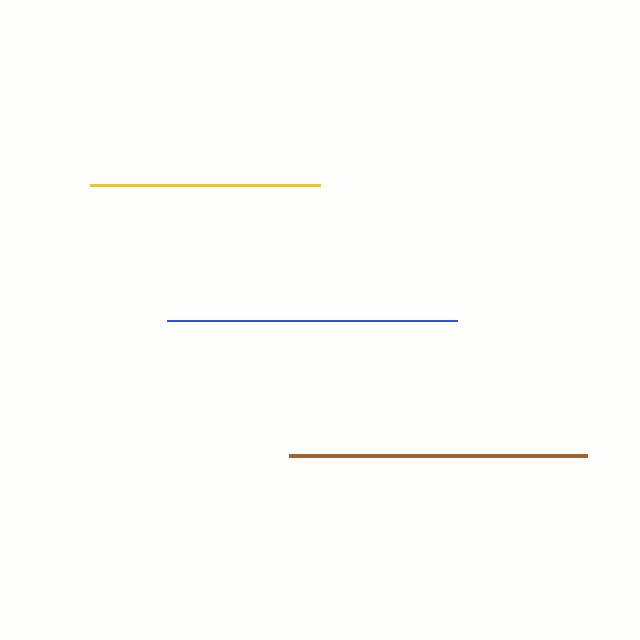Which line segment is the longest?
The brown line is the longest at approximately 297 pixels.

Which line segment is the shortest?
The yellow line is the shortest at approximately 230 pixels.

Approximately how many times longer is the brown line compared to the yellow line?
The brown line is approximately 1.3 times the length of the yellow line.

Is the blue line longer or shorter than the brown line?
The brown line is longer than the blue line.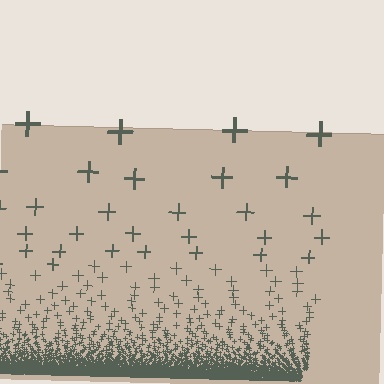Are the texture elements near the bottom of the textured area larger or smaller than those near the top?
Smaller. The gradient is inverted — elements near the bottom are smaller and denser.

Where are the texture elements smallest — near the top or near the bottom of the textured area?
Near the bottom.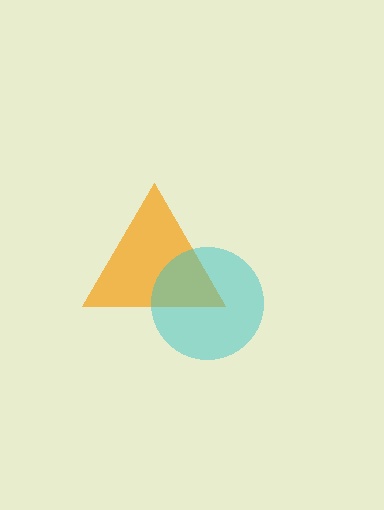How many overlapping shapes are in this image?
There are 2 overlapping shapes in the image.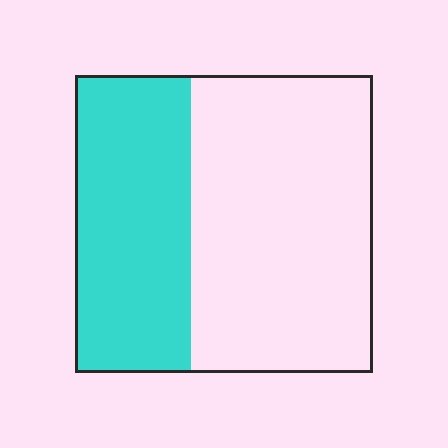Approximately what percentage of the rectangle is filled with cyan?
Approximately 40%.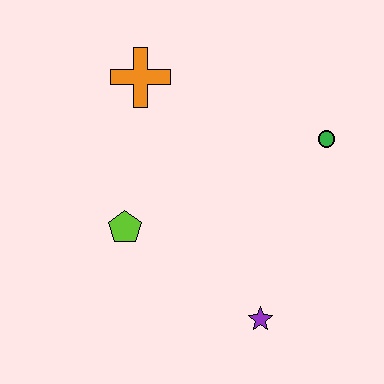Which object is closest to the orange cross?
The lime pentagon is closest to the orange cross.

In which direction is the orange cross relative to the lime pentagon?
The orange cross is above the lime pentagon.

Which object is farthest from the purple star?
The orange cross is farthest from the purple star.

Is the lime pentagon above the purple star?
Yes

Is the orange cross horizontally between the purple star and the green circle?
No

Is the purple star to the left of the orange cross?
No